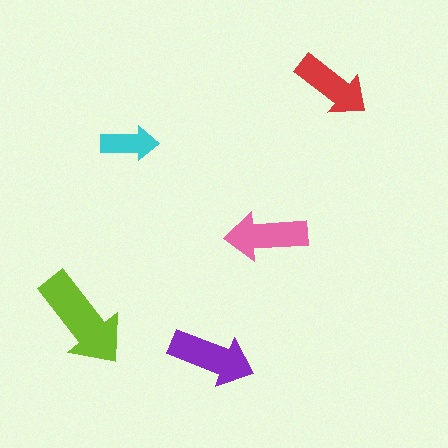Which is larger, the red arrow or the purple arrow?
The purple one.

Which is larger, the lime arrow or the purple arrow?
The lime one.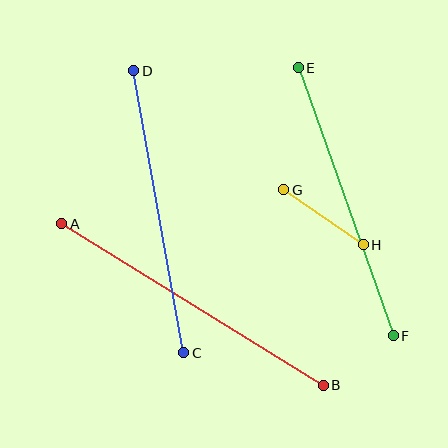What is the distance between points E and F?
The distance is approximately 284 pixels.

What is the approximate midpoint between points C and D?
The midpoint is at approximately (159, 212) pixels.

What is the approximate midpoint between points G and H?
The midpoint is at approximately (323, 217) pixels.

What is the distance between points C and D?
The distance is approximately 287 pixels.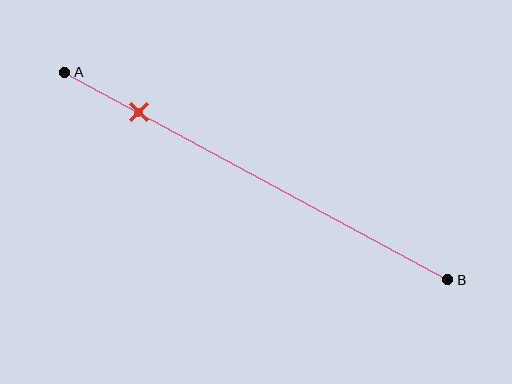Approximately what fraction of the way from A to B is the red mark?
The red mark is approximately 20% of the way from A to B.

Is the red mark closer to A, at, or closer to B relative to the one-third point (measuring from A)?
The red mark is closer to point A than the one-third point of segment AB.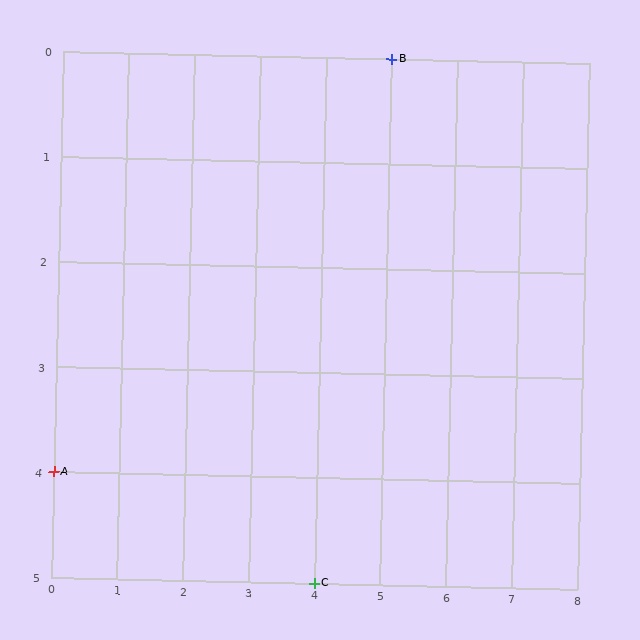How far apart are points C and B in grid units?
Points C and B are 1 column and 5 rows apart (about 5.1 grid units diagonally).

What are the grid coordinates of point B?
Point B is at grid coordinates (5, 0).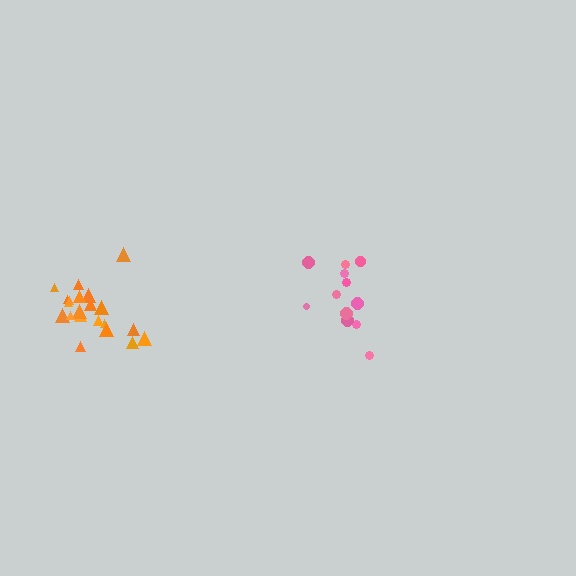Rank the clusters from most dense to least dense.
orange, pink.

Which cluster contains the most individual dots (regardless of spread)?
Orange (22).